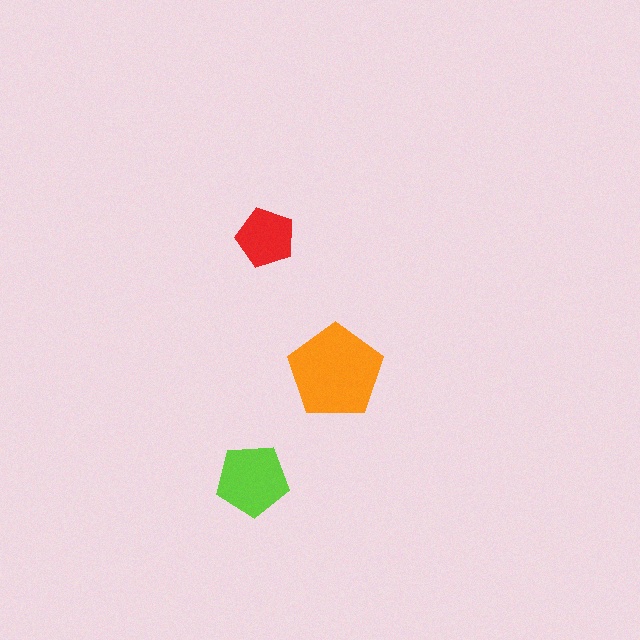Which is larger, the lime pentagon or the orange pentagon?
The orange one.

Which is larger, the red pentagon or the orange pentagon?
The orange one.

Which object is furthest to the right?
The orange pentagon is rightmost.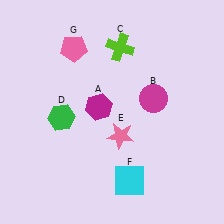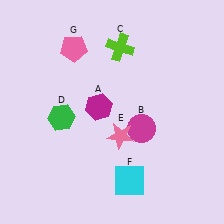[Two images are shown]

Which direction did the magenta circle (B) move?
The magenta circle (B) moved down.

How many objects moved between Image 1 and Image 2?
1 object moved between the two images.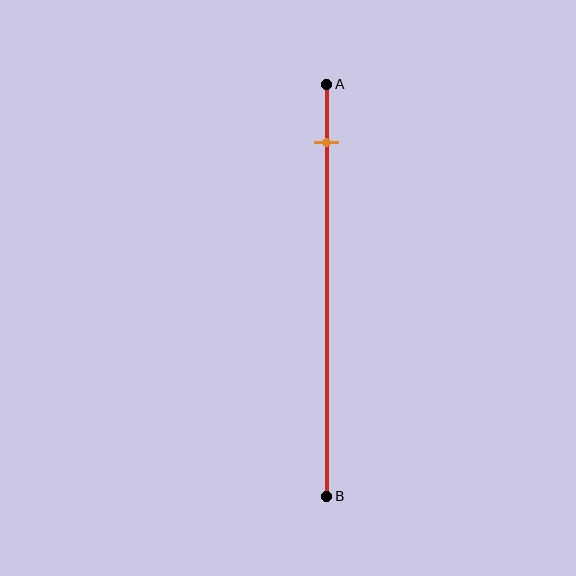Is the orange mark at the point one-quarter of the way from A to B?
No, the mark is at about 15% from A, not at the 25% one-quarter point.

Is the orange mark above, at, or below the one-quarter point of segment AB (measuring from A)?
The orange mark is above the one-quarter point of segment AB.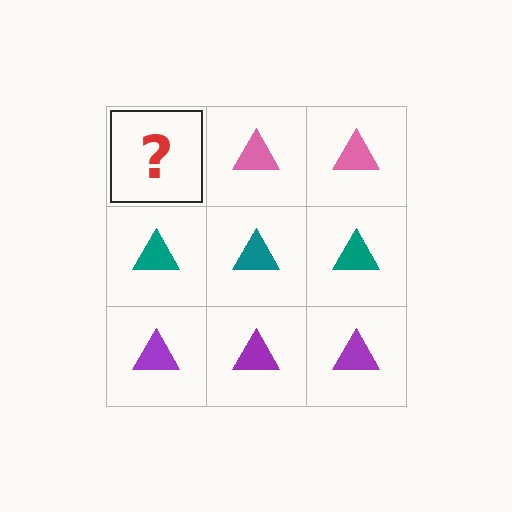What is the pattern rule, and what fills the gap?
The rule is that each row has a consistent color. The gap should be filled with a pink triangle.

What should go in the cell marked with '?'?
The missing cell should contain a pink triangle.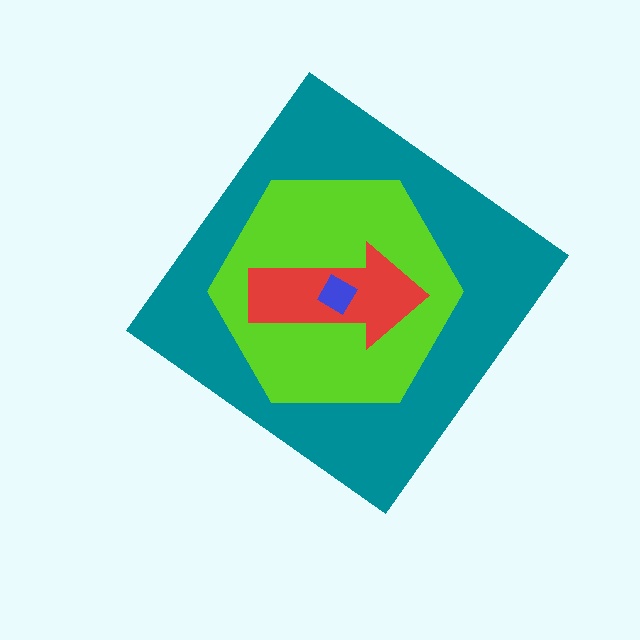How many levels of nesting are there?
4.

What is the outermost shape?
The teal diamond.